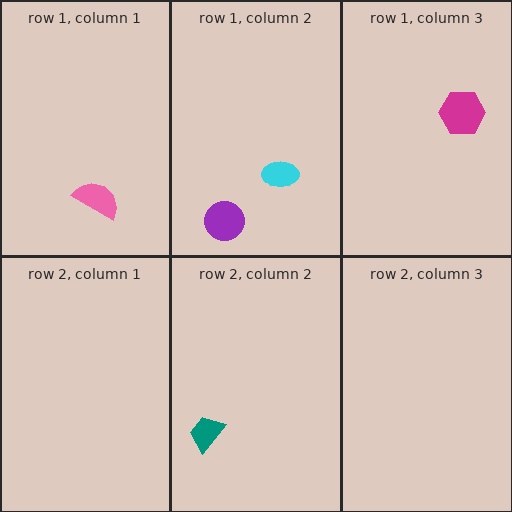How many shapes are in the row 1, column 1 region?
1.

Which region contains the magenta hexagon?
The row 1, column 3 region.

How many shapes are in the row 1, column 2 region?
2.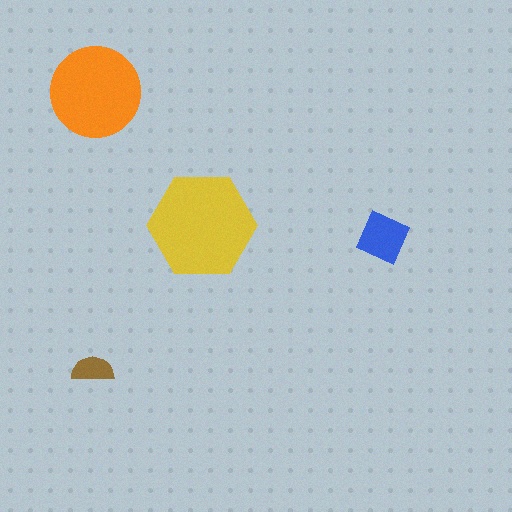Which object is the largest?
The yellow hexagon.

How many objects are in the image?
There are 4 objects in the image.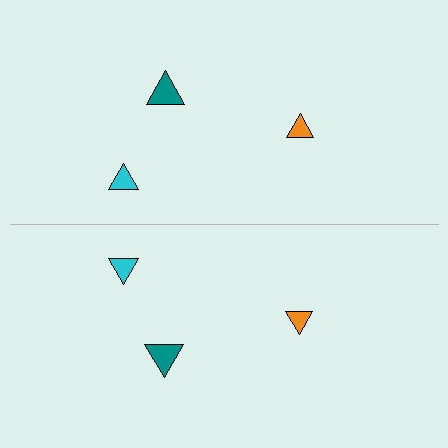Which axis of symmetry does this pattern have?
The pattern has a horizontal axis of symmetry running through the center of the image.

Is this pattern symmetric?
Yes, this pattern has bilateral (reflection) symmetry.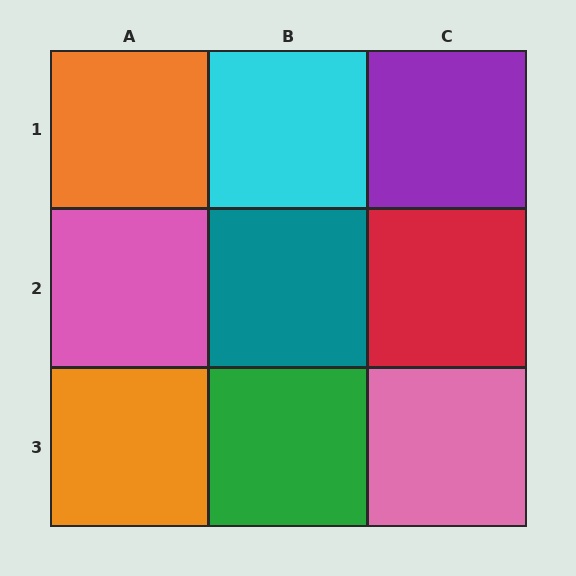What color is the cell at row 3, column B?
Green.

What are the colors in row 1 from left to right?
Orange, cyan, purple.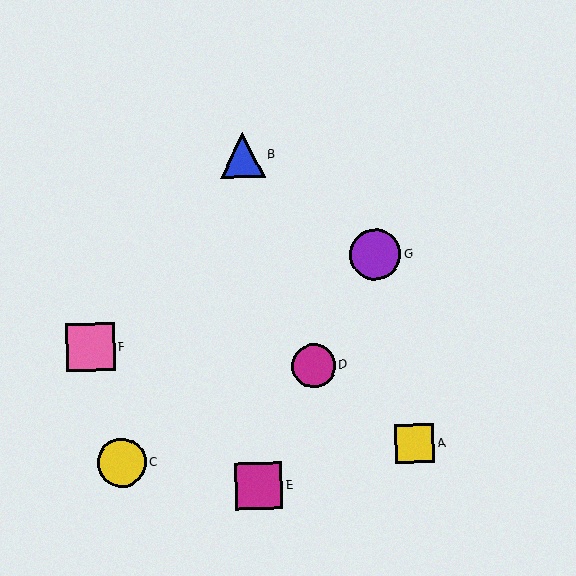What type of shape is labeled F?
Shape F is a pink square.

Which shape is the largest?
The purple circle (labeled G) is the largest.